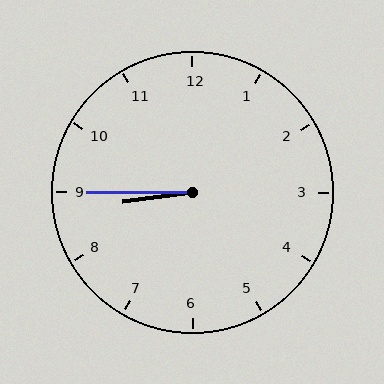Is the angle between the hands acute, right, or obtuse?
It is acute.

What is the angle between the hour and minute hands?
Approximately 8 degrees.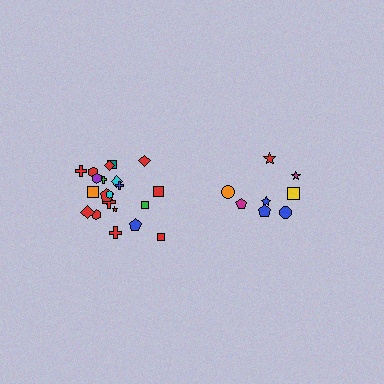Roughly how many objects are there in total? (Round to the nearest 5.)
Roughly 30 objects in total.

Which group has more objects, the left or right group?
The left group.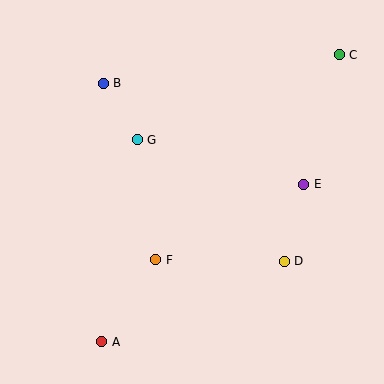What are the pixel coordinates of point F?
Point F is at (156, 260).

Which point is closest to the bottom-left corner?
Point A is closest to the bottom-left corner.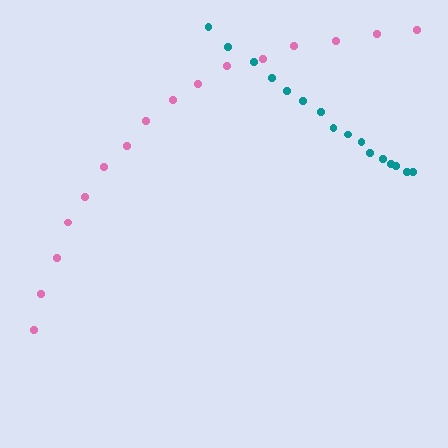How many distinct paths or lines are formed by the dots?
There are 2 distinct paths.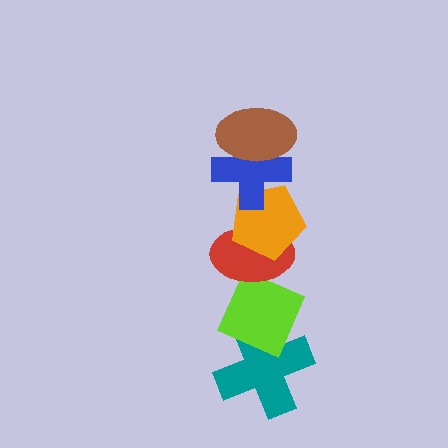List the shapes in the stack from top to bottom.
From top to bottom: the brown ellipse, the blue cross, the orange pentagon, the red ellipse, the lime diamond, the teal cross.